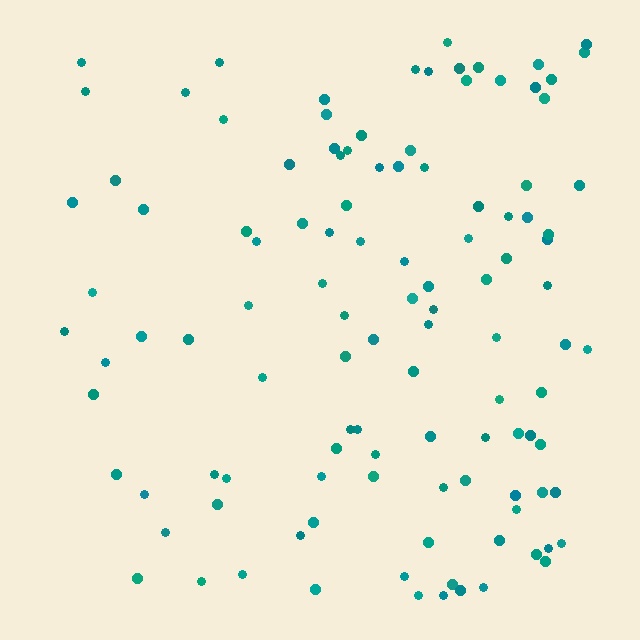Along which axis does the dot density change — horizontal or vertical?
Horizontal.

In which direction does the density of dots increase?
From left to right, with the right side densest.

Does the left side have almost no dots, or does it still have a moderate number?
Still a moderate number, just noticeably fewer than the right.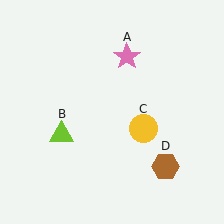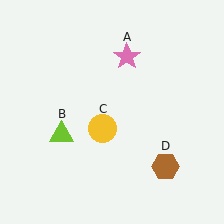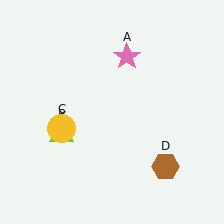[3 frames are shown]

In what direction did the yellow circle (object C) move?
The yellow circle (object C) moved left.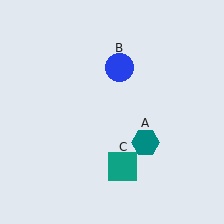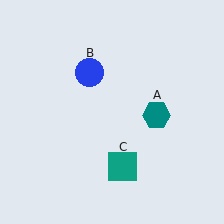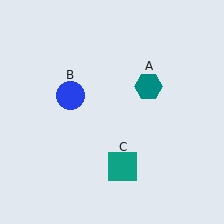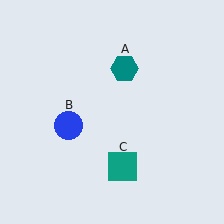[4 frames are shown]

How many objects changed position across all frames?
2 objects changed position: teal hexagon (object A), blue circle (object B).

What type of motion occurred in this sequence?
The teal hexagon (object A), blue circle (object B) rotated counterclockwise around the center of the scene.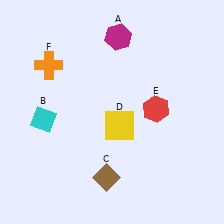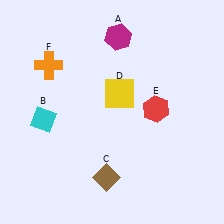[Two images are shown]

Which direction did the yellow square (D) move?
The yellow square (D) moved up.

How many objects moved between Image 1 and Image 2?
1 object moved between the two images.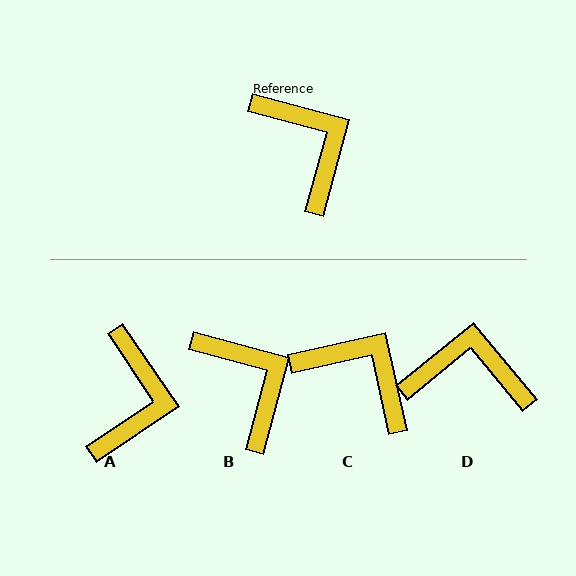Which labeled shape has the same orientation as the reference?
B.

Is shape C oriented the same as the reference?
No, it is off by about 28 degrees.